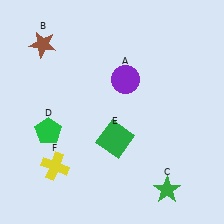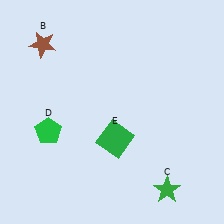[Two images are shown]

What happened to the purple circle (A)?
The purple circle (A) was removed in Image 2. It was in the top-right area of Image 1.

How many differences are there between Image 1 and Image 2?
There are 2 differences between the two images.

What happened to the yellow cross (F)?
The yellow cross (F) was removed in Image 2. It was in the bottom-left area of Image 1.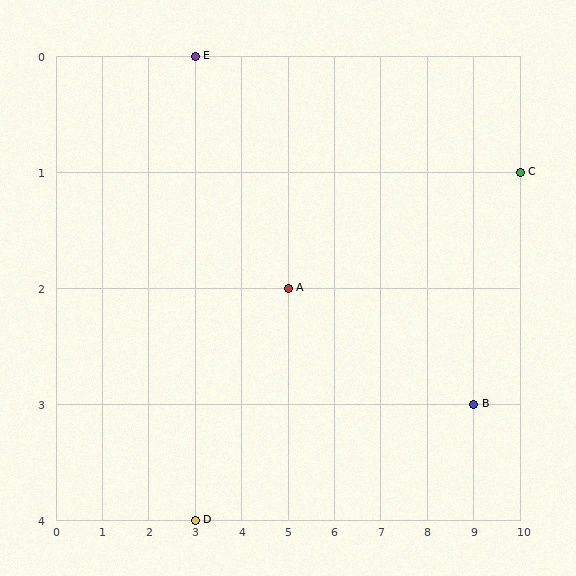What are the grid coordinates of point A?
Point A is at grid coordinates (5, 2).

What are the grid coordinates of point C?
Point C is at grid coordinates (10, 1).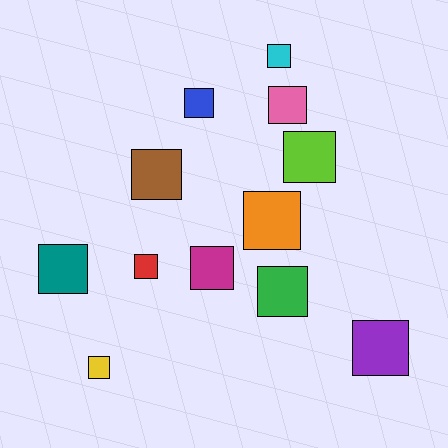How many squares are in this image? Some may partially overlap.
There are 12 squares.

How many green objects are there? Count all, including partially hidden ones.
There is 1 green object.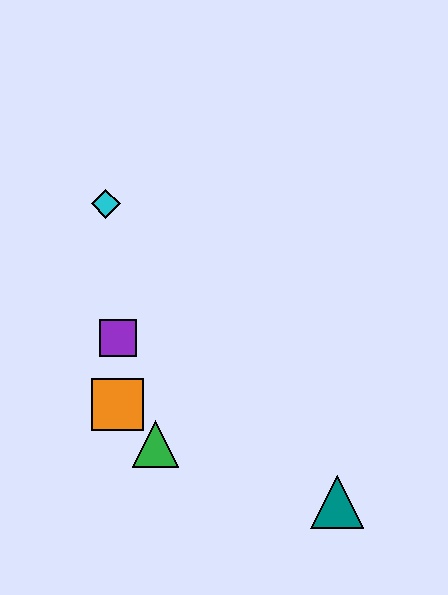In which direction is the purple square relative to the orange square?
The purple square is above the orange square.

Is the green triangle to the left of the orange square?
No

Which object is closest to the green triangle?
The orange square is closest to the green triangle.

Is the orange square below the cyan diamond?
Yes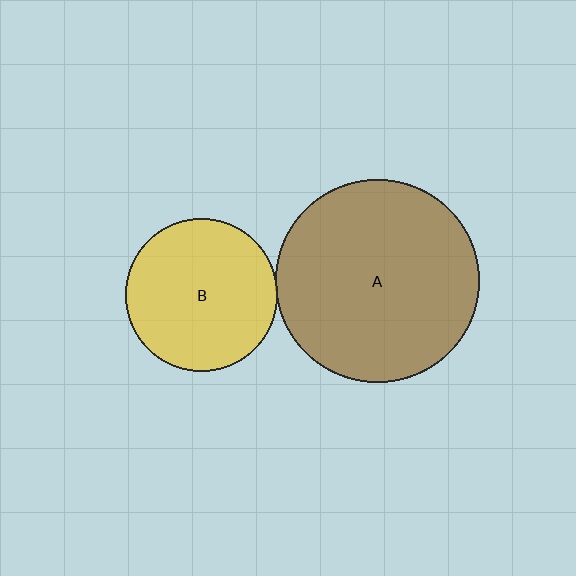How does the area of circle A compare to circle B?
Approximately 1.8 times.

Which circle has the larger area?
Circle A (brown).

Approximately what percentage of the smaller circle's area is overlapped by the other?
Approximately 5%.